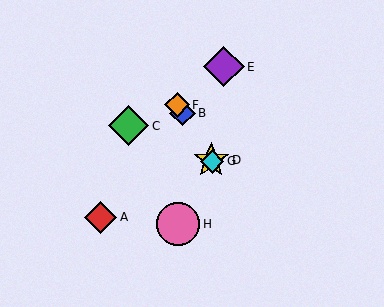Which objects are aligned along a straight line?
Objects B, D, F, G are aligned along a straight line.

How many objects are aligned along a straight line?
4 objects (B, D, F, G) are aligned along a straight line.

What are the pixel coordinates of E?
Object E is at (224, 67).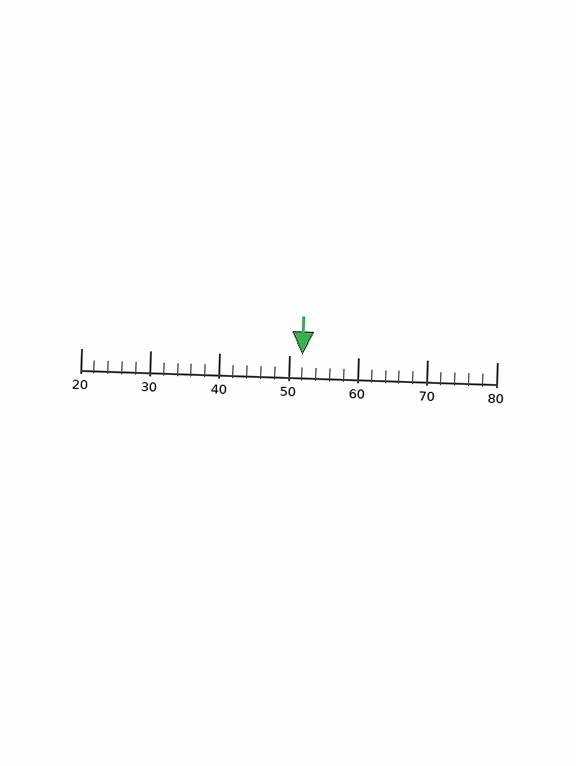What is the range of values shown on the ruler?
The ruler shows values from 20 to 80.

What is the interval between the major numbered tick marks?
The major tick marks are spaced 10 units apart.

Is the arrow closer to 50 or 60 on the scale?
The arrow is closer to 50.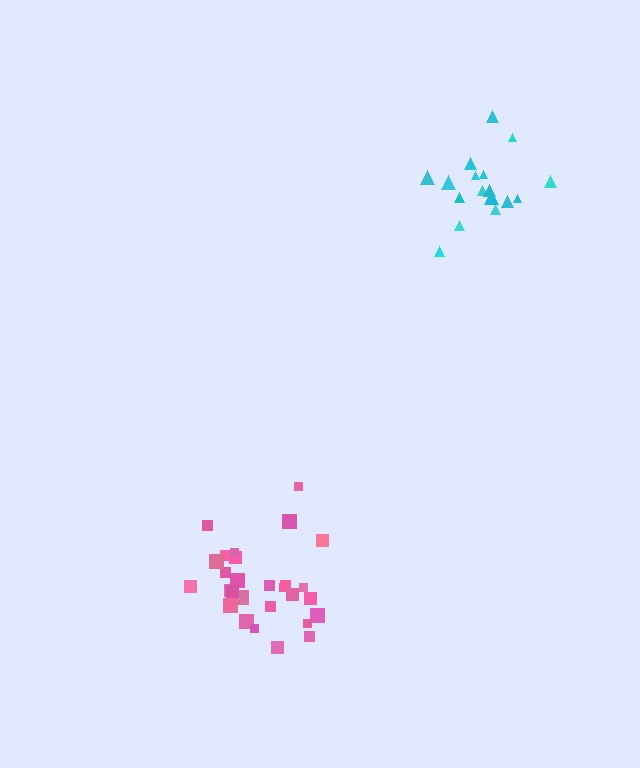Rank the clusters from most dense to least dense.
pink, cyan.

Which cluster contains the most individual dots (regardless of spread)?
Pink (29).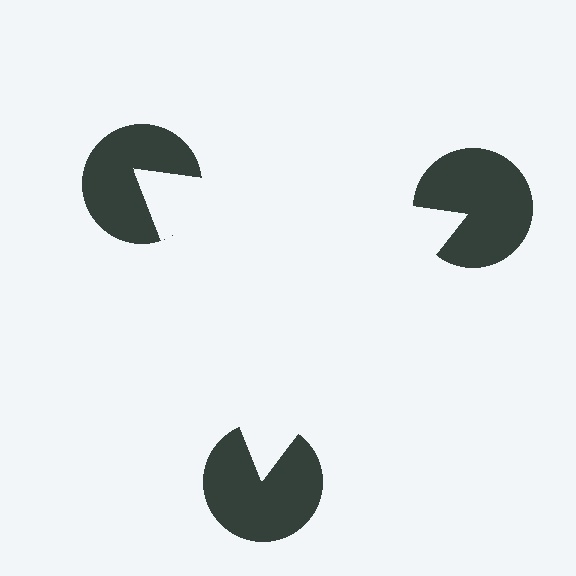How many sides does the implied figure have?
3 sides.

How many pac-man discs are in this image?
There are 3 — one at each vertex of the illusory triangle.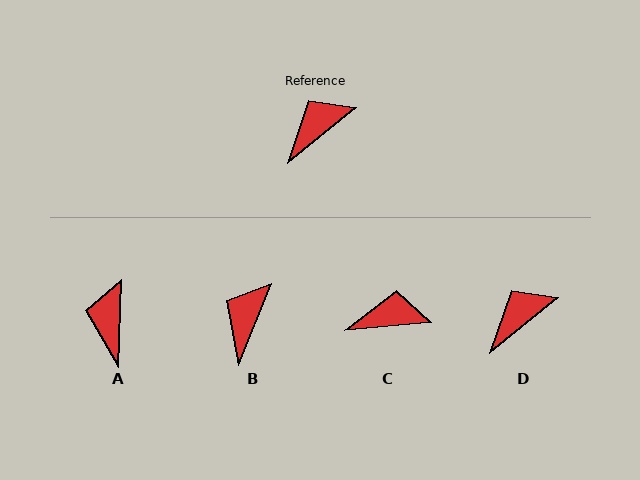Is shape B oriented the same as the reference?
No, it is off by about 29 degrees.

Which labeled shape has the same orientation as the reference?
D.